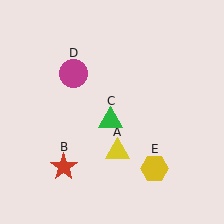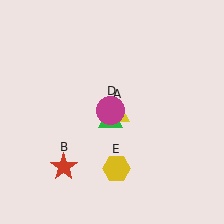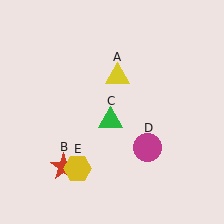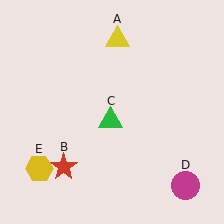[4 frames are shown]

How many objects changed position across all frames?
3 objects changed position: yellow triangle (object A), magenta circle (object D), yellow hexagon (object E).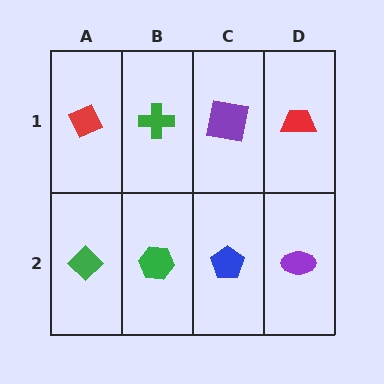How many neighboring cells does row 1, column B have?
3.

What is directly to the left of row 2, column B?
A green diamond.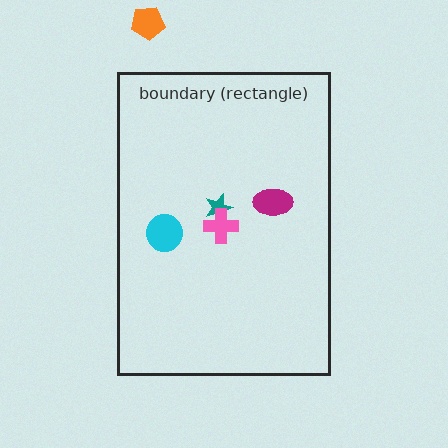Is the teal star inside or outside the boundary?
Inside.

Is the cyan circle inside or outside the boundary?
Inside.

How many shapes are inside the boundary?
4 inside, 1 outside.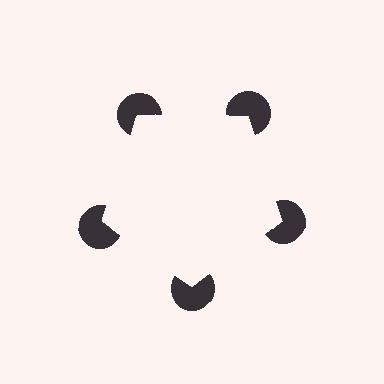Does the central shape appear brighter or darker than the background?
It typically appears slightly brighter than the background, even though no actual brightness change is drawn.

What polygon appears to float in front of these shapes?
An illusory pentagon — its edges are inferred from the aligned wedge cuts in the pac-man discs, not physically drawn.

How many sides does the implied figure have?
5 sides.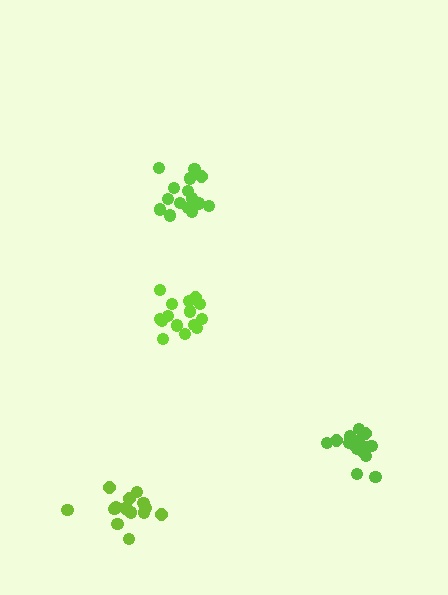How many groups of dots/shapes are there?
There are 4 groups.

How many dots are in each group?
Group 1: 15 dots, Group 2: 15 dots, Group 3: 16 dots, Group 4: 15 dots (61 total).